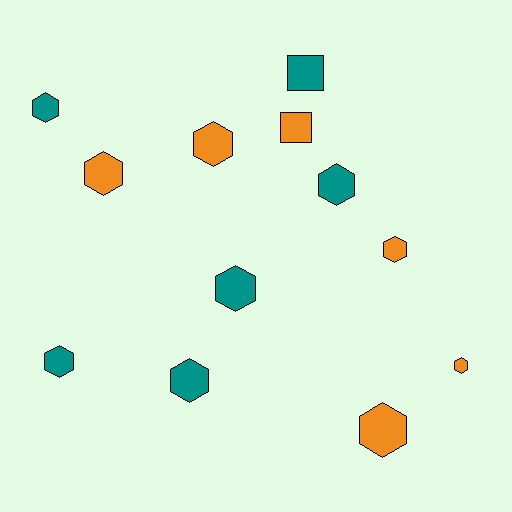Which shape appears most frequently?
Hexagon, with 10 objects.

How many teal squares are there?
There is 1 teal square.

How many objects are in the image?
There are 12 objects.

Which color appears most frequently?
Orange, with 6 objects.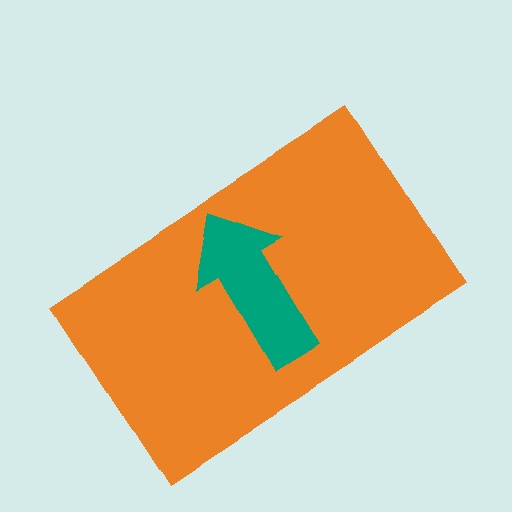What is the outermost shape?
The orange rectangle.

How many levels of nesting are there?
2.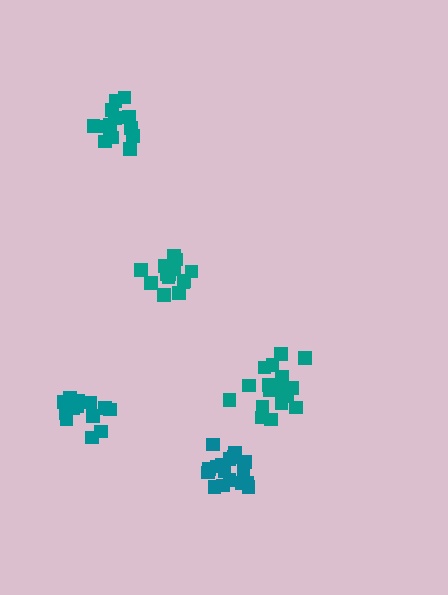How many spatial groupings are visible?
There are 5 spatial groupings.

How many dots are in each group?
Group 1: 17 dots, Group 2: 14 dots, Group 3: 14 dots, Group 4: 14 dots, Group 5: 17 dots (76 total).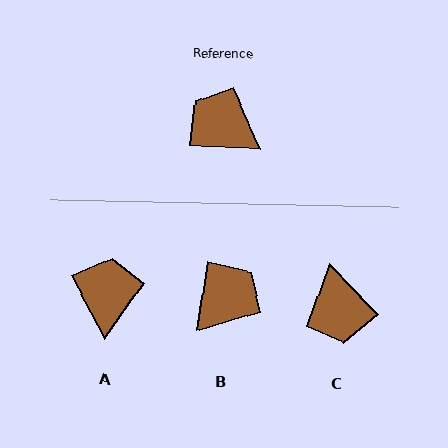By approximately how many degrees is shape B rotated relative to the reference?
Approximately 97 degrees clockwise.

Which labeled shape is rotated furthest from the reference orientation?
C, about 137 degrees away.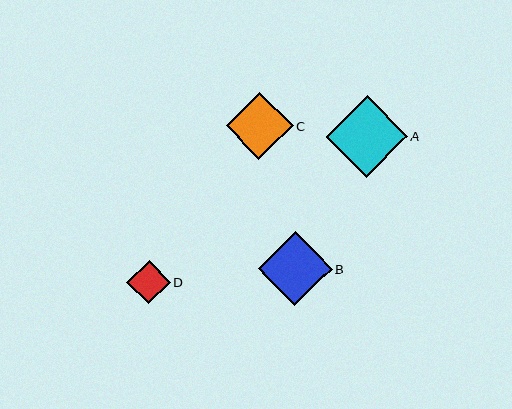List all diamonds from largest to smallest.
From largest to smallest: A, B, C, D.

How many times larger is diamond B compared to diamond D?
Diamond B is approximately 1.7 times the size of diamond D.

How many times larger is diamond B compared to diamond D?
Diamond B is approximately 1.7 times the size of diamond D.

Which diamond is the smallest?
Diamond D is the smallest with a size of approximately 43 pixels.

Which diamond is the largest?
Diamond A is the largest with a size of approximately 82 pixels.